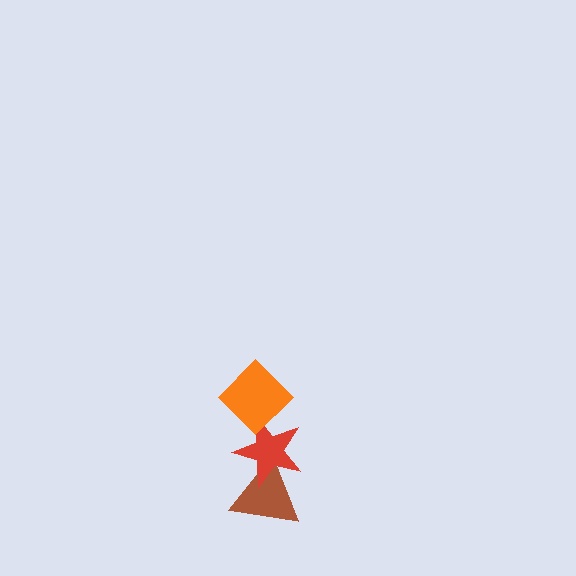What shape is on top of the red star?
The orange diamond is on top of the red star.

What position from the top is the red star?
The red star is 2nd from the top.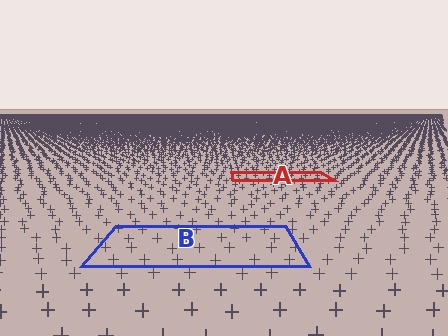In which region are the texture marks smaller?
The texture marks are smaller in region A, because it is farther away.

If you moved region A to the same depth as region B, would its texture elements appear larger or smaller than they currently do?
They would appear larger. At a closer depth, the same texture elements are projected at a bigger on-screen size.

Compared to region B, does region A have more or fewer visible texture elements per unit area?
Region A has more texture elements per unit area — they are packed more densely because it is farther away.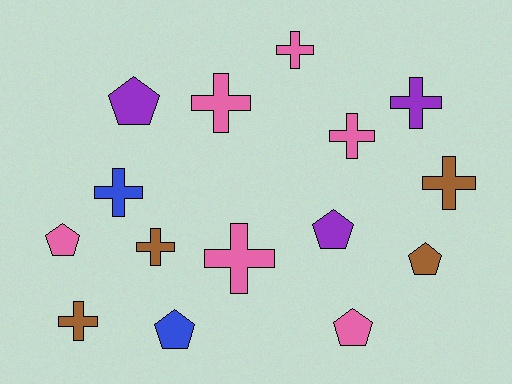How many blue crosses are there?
There is 1 blue cross.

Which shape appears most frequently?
Cross, with 9 objects.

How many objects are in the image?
There are 15 objects.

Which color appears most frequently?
Pink, with 6 objects.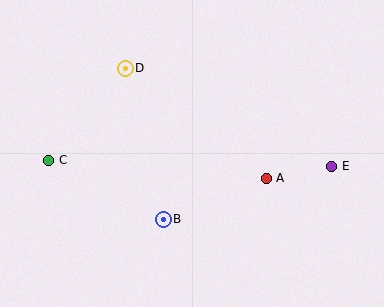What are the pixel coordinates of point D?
Point D is at (125, 68).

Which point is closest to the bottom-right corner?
Point E is closest to the bottom-right corner.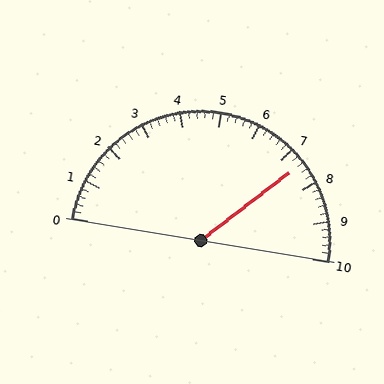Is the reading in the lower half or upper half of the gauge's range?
The reading is in the upper half of the range (0 to 10).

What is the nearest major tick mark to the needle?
The nearest major tick mark is 7.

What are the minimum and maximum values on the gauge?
The gauge ranges from 0 to 10.